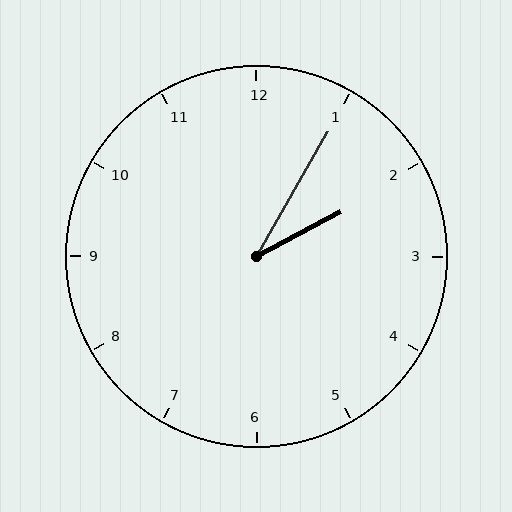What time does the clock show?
2:05.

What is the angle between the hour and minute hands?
Approximately 32 degrees.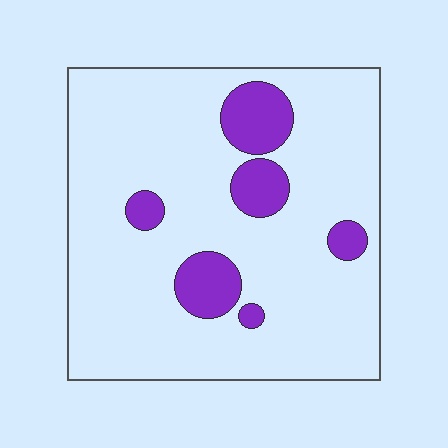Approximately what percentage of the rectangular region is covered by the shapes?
Approximately 15%.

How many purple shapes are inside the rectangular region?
6.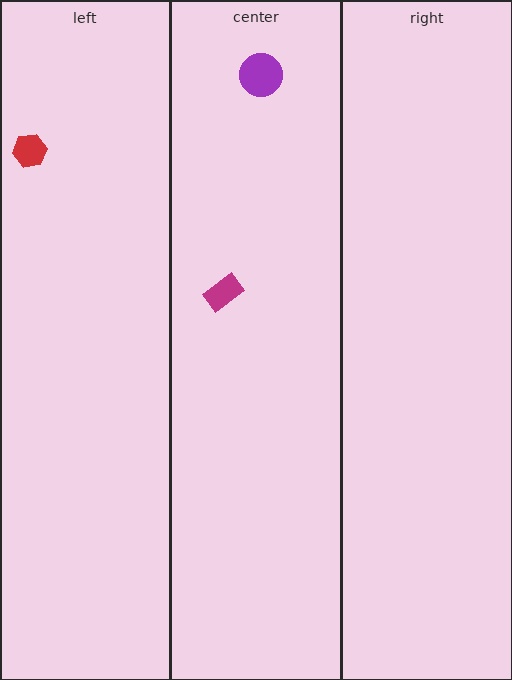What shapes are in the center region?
The purple circle, the magenta rectangle.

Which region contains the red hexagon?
The left region.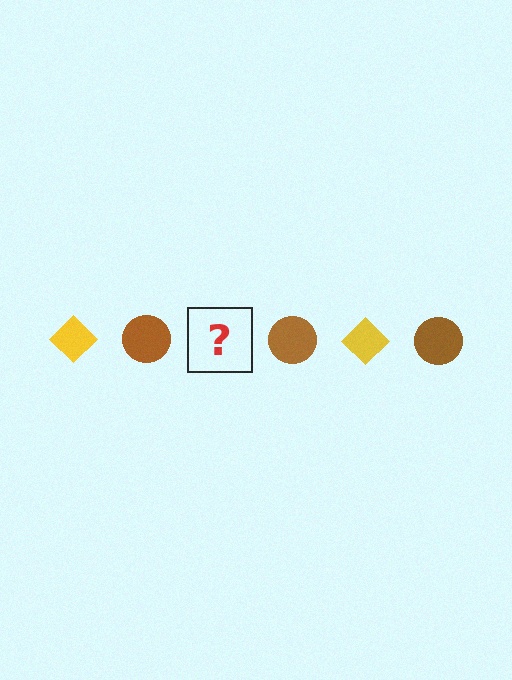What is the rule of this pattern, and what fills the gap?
The rule is that the pattern alternates between yellow diamond and brown circle. The gap should be filled with a yellow diamond.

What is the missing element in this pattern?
The missing element is a yellow diamond.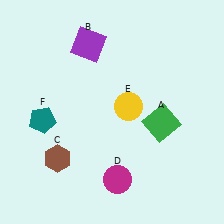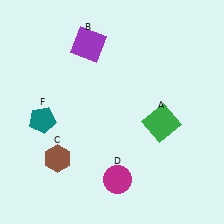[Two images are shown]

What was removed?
The yellow circle (E) was removed in Image 2.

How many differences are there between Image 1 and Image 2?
There is 1 difference between the two images.